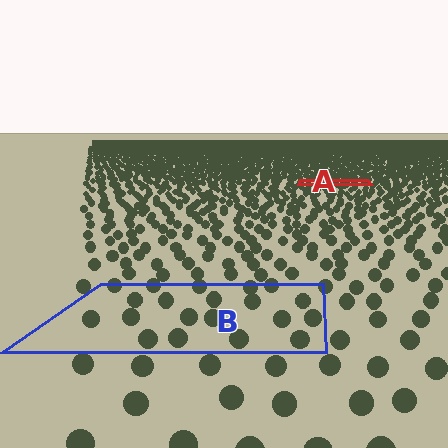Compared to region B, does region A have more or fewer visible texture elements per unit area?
Region A has more texture elements per unit area — they are packed more densely because it is farther away.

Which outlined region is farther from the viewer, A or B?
Region A is farther from the viewer — the texture elements inside it appear smaller and more densely packed.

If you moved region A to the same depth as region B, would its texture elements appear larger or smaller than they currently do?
They would appear larger. At a closer depth, the same texture elements are projected at a bigger on-screen size.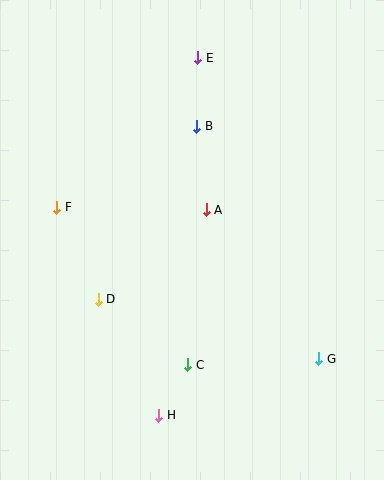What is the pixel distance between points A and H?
The distance between A and H is 211 pixels.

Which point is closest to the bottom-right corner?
Point G is closest to the bottom-right corner.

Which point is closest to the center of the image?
Point A at (206, 210) is closest to the center.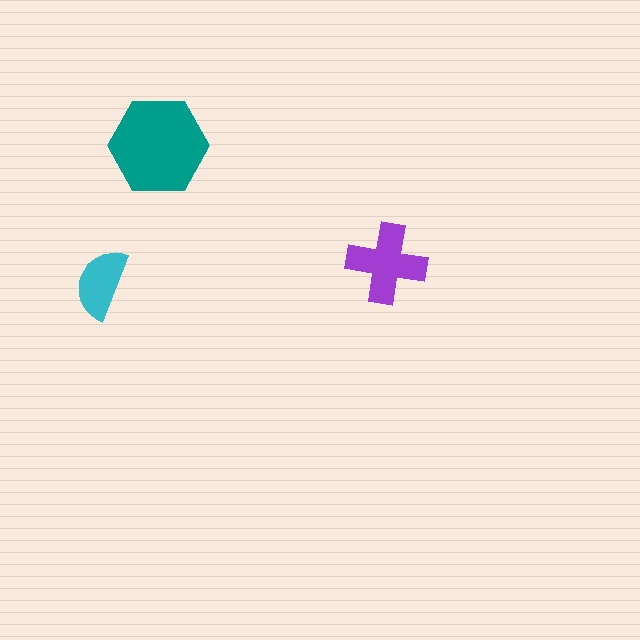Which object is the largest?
The teal hexagon.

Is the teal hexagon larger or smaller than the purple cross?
Larger.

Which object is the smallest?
The cyan semicircle.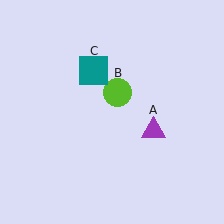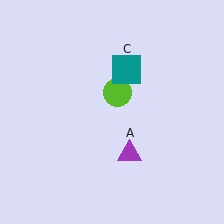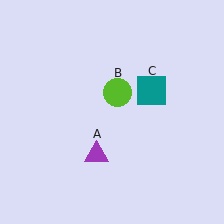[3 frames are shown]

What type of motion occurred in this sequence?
The purple triangle (object A), teal square (object C) rotated clockwise around the center of the scene.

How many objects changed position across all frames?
2 objects changed position: purple triangle (object A), teal square (object C).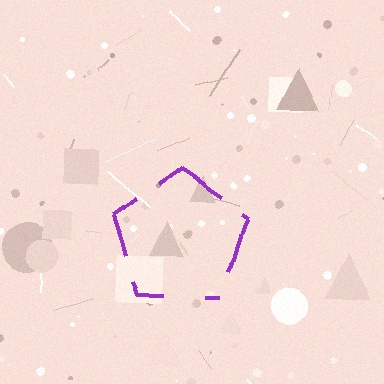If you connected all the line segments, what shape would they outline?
They would outline a pentagon.